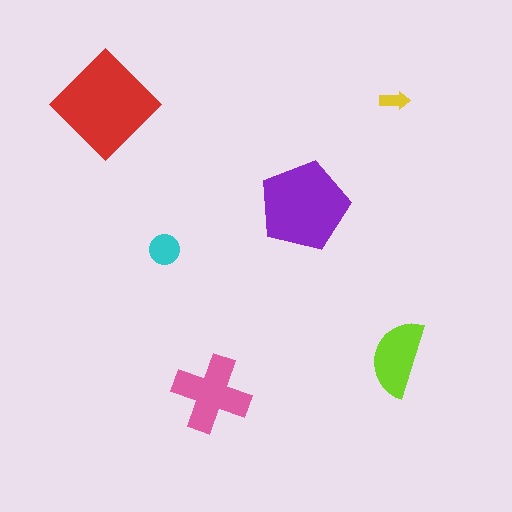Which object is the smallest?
The yellow arrow.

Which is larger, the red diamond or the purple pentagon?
The red diamond.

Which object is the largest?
The red diamond.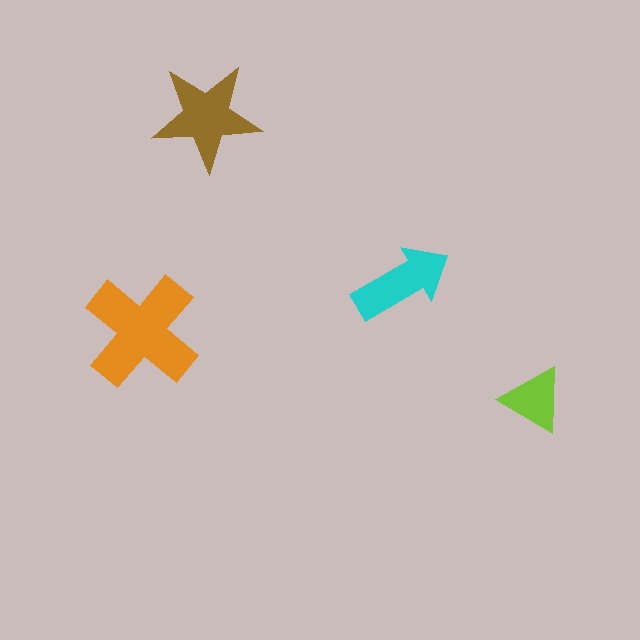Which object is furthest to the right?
The lime triangle is rightmost.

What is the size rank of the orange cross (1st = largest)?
1st.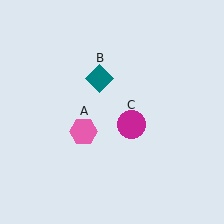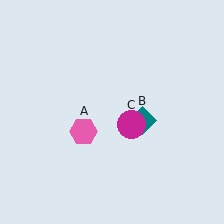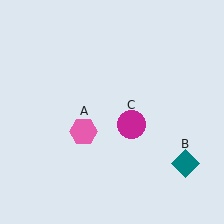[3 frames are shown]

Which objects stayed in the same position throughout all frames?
Pink hexagon (object A) and magenta circle (object C) remained stationary.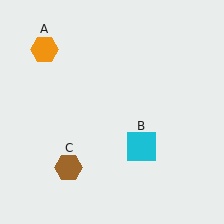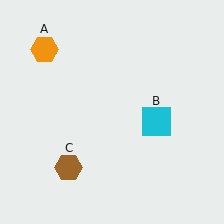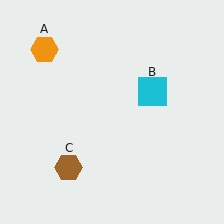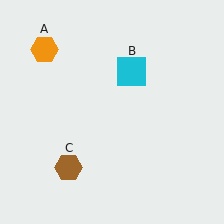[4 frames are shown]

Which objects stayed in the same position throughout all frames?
Orange hexagon (object A) and brown hexagon (object C) remained stationary.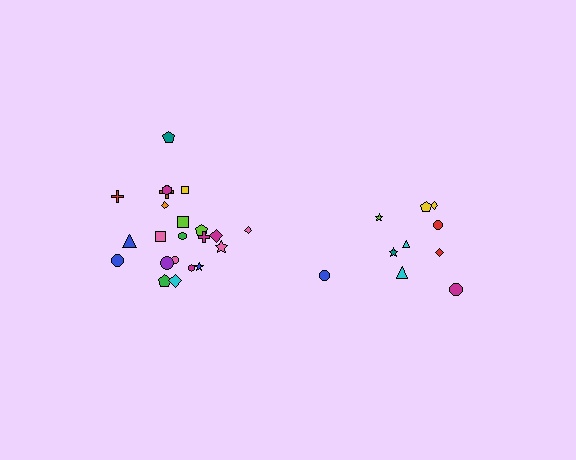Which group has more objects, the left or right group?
The left group.